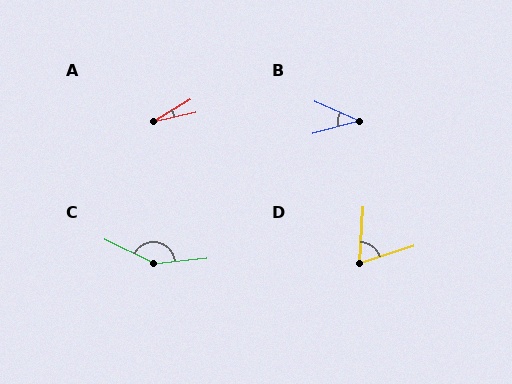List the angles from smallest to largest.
A (18°), B (39°), D (69°), C (147°).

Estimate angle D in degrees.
Approximately 69 degrees.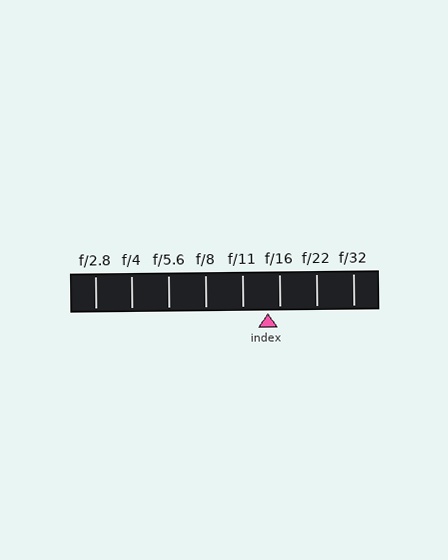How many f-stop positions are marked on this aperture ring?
There are 8 f-stop positions marked.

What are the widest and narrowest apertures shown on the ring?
The widest aperture shown is f/2.8 and the narrowest is f/32.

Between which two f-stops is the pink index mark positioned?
The index mark is between f/11 and f/16.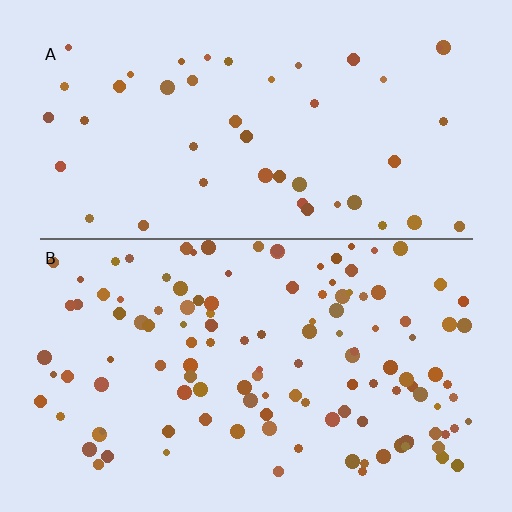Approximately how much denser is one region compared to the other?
Approximately 2.7× — region B over region A.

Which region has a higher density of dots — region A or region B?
B (the bottom).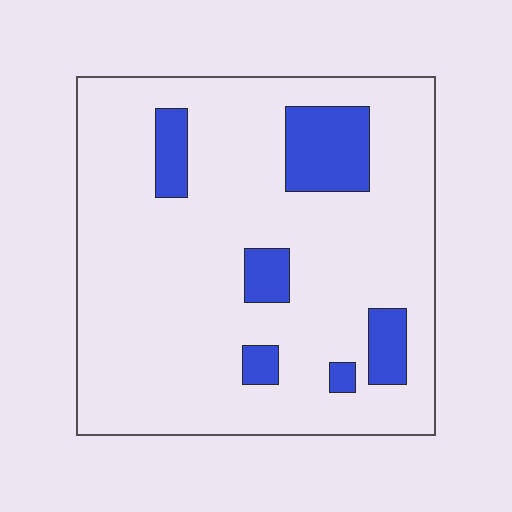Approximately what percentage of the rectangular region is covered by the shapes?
Approximately 15%.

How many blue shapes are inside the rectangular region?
6.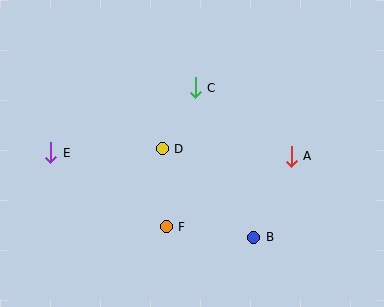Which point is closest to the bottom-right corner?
Point B is closest to the bottom-right corner.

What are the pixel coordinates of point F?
Point F is at (166, 227).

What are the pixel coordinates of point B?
Point B is at (254, 237).